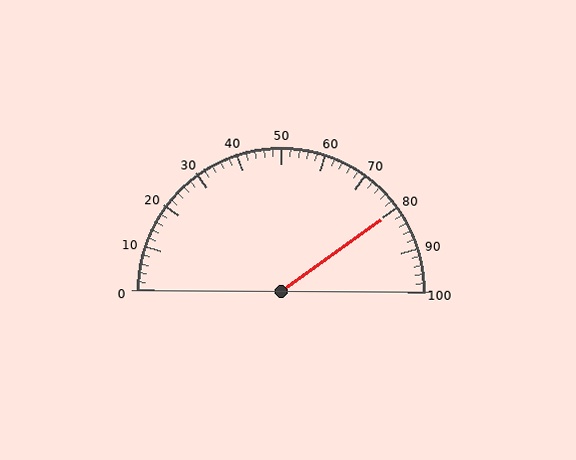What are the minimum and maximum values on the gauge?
The gauge ranges from 0 to 100.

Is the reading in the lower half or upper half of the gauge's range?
The reading is in the upper half of the range (0 to 100).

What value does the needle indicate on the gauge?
The needle indicates approximately 80.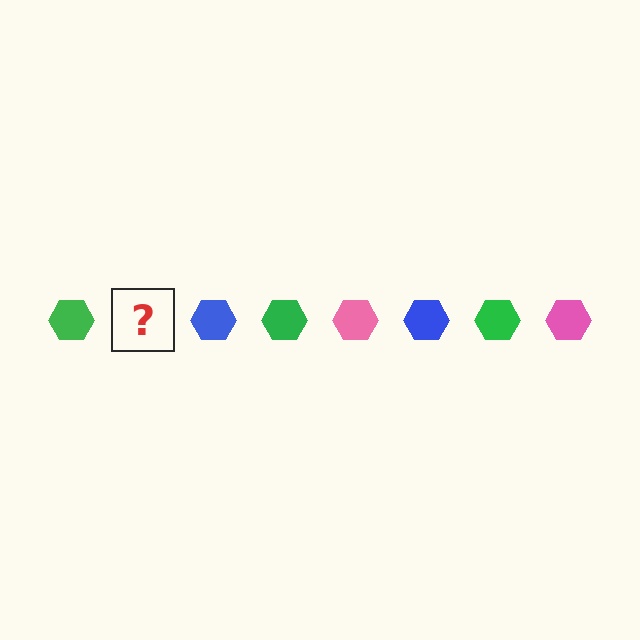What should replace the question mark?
The question mark should be replaced with a pink hexagon.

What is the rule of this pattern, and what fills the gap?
The rule is that the pattern cycles through green, pink, blue hexagons. The gap should be filled with a pink hexagon.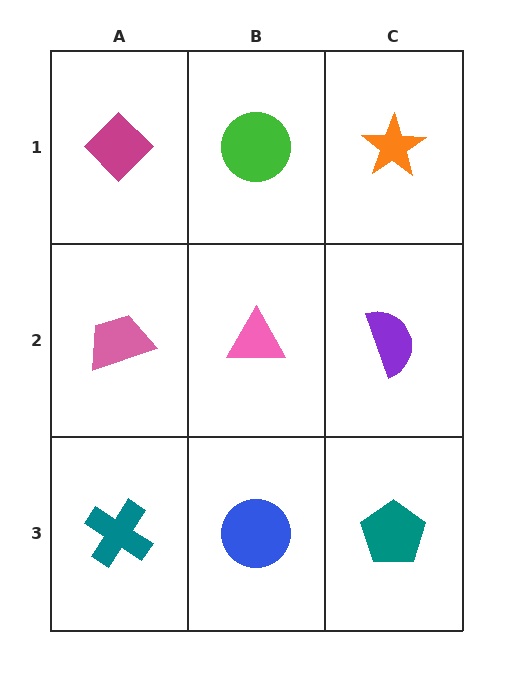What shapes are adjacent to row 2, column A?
A magenta diamond (row 1, column A), a teal cross (row 3, column A), a pink triangle (row 2, column B).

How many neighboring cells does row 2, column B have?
4.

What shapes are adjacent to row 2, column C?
An orange star (row 1, column C), a teal pentagon (row 3, column C), a pink triangle (row 2, column B).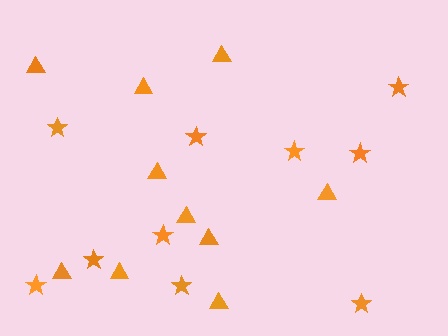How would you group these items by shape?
There are 2 groups: one group of triangles (10) and one group of stars (10).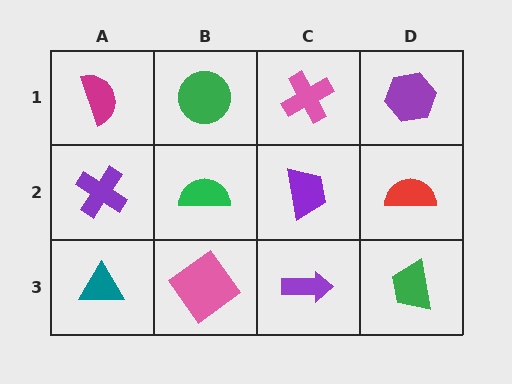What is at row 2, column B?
A green semicircle.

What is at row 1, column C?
A pink cross.